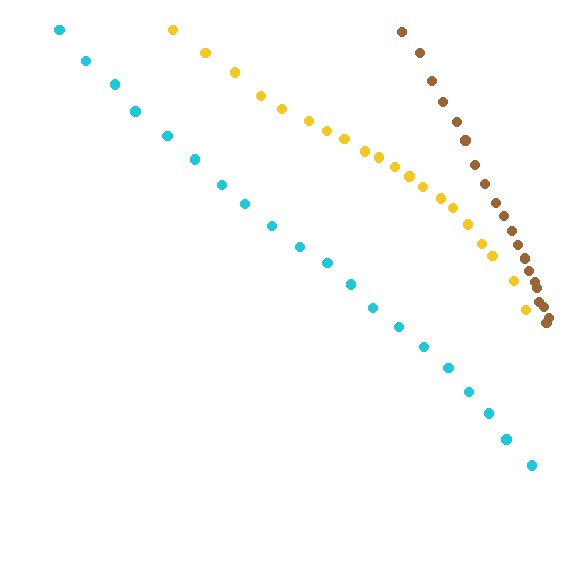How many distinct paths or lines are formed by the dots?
There are 3 distinct paths.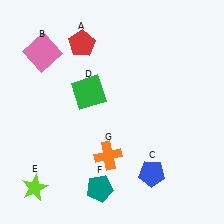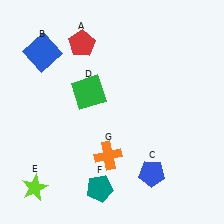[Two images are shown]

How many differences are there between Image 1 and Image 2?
There is 1 difference between the two images.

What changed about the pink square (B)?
In Image 1, B is pink. In Image 2, it changed to blue.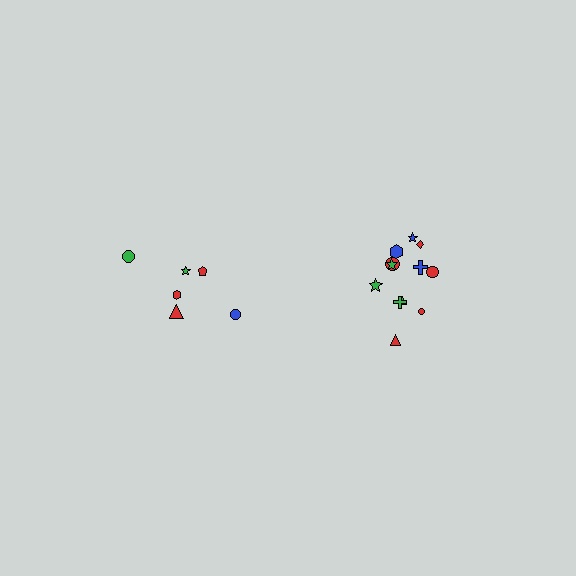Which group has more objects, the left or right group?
The right group.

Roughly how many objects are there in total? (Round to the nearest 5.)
Roughly 20 objects in total.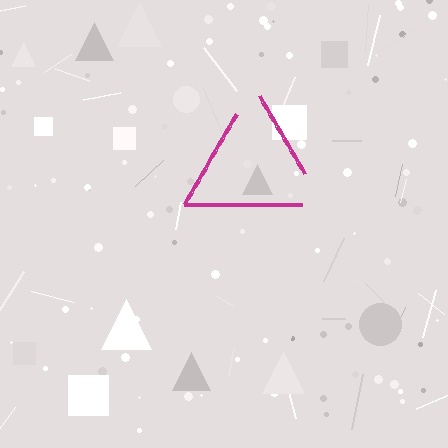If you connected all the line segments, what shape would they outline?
They would outline a triangle.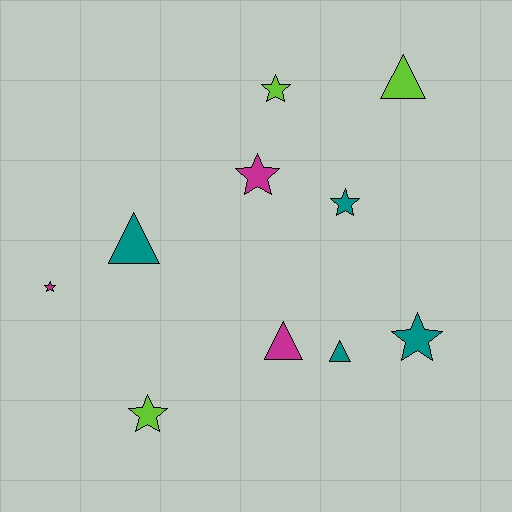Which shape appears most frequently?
Star, with 6 objects.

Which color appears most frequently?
Teal, with 4 objects.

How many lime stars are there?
There are 2 lime stars.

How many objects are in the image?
There are 10 objects.